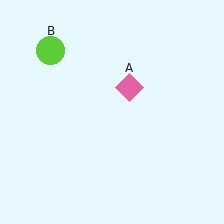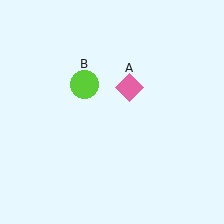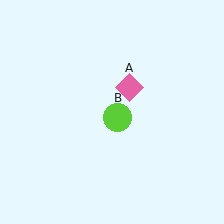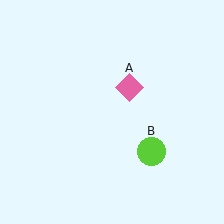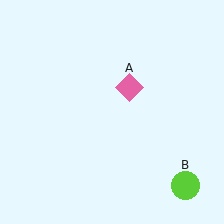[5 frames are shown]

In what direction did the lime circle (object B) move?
The lime circle (object B) moved down and to the right.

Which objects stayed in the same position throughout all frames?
Pink diamond (object A) remained stationary.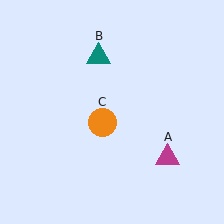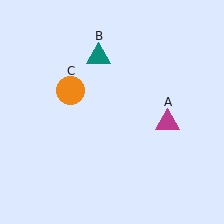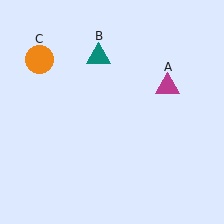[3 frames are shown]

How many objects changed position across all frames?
2 objects changed position: magenta triangle (object A), orange circle (object C).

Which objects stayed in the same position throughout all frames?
Teal triangle (object B) remained stationary.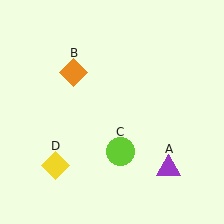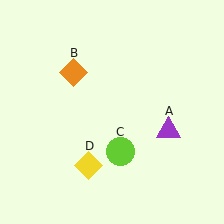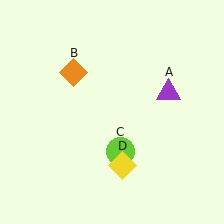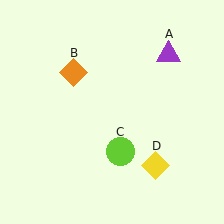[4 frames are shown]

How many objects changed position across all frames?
2 objects changed position: purple triangle (object A), yellow diamond (object D).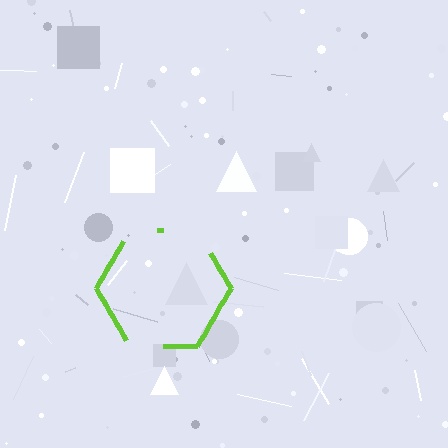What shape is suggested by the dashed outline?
The dashed outline suggests a hexagon.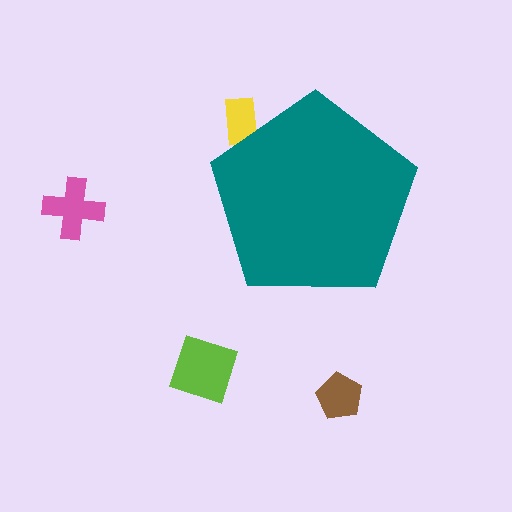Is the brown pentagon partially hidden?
No, the brown pentagon is fully visible.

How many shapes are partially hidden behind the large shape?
1 shape is partially hidden.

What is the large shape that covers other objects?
A teal pentagon.